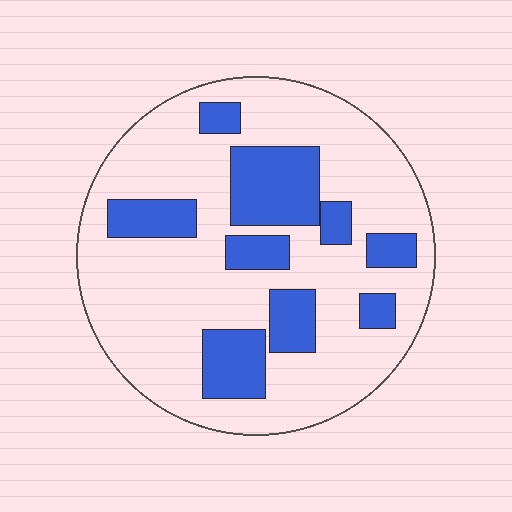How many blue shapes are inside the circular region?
9.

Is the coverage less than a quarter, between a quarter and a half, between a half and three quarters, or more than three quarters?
Between a quarter and a half.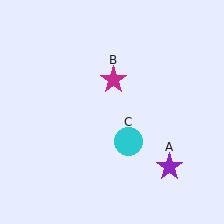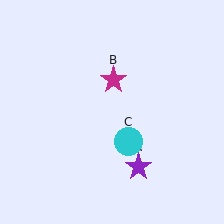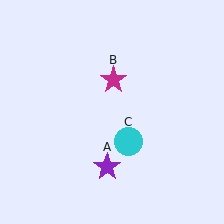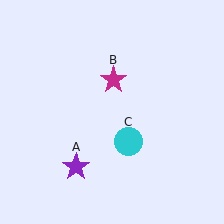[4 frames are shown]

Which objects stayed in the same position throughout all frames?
Magenta star (object B) and cyan circle (object C) remained stationary.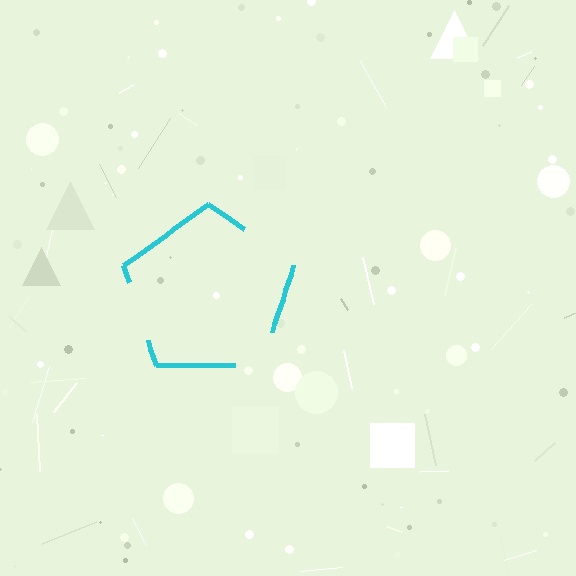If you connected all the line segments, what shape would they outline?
They would outline a pentagon.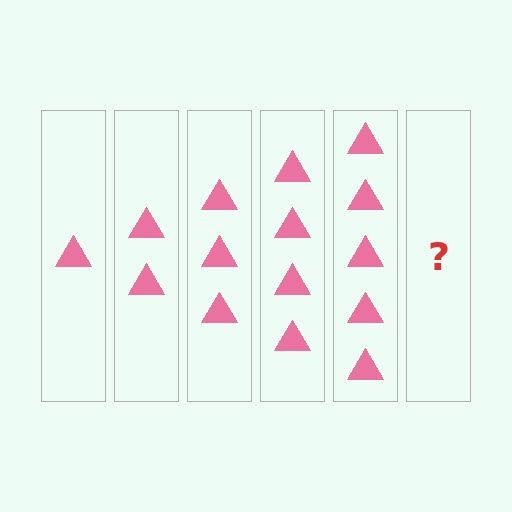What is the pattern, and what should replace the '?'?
The pattern is that each step adds one more triangle. The '?' should be 6 triangles.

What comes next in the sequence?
The next element should be 6 triangles.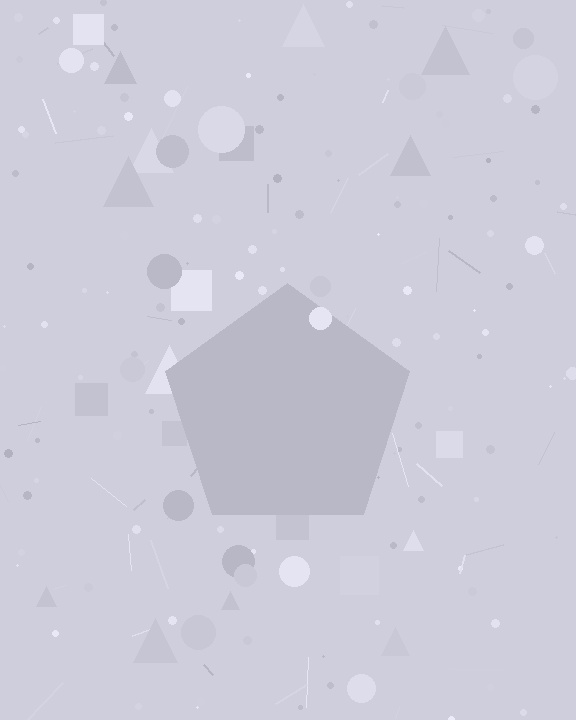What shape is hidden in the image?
A pentagon is hidden in the image.